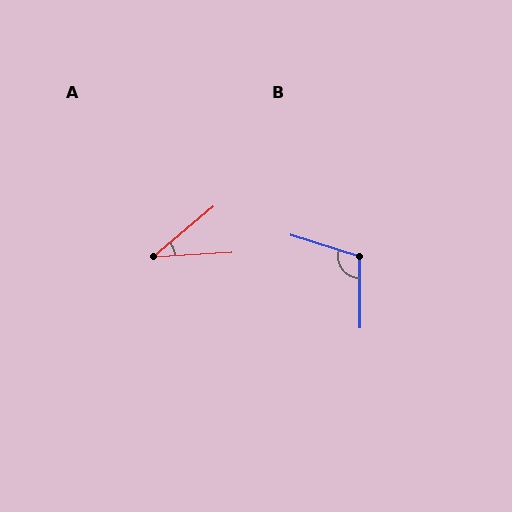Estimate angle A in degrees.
Approximately 37 degrees.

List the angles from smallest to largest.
A (37°), B (108°).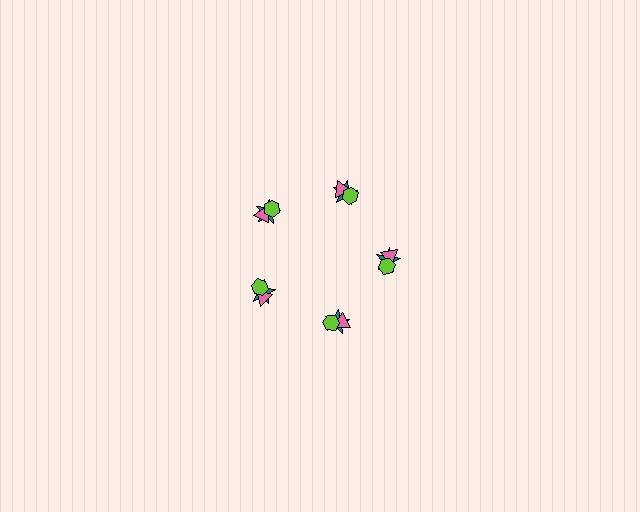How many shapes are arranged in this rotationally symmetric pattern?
There are 15 shapes, arranged in 5 groups of 3.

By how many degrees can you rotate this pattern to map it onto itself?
The pattern maps onto itself every 72 degrees of rotation.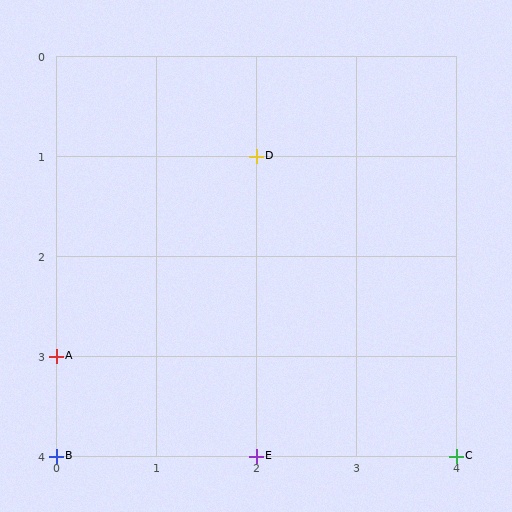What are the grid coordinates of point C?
Point C is at grid coordinates (4, 4).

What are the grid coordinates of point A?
Point A is at grid coordinates (0, 3).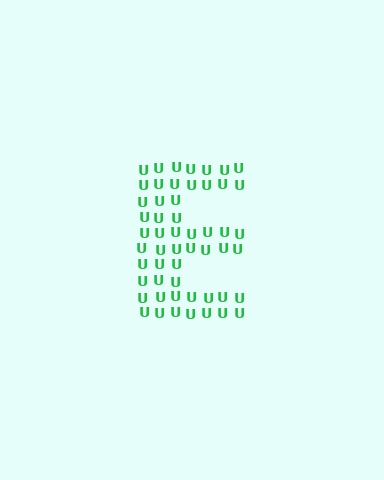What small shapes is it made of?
It is made of small letter U's.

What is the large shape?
The large shape is the letter E.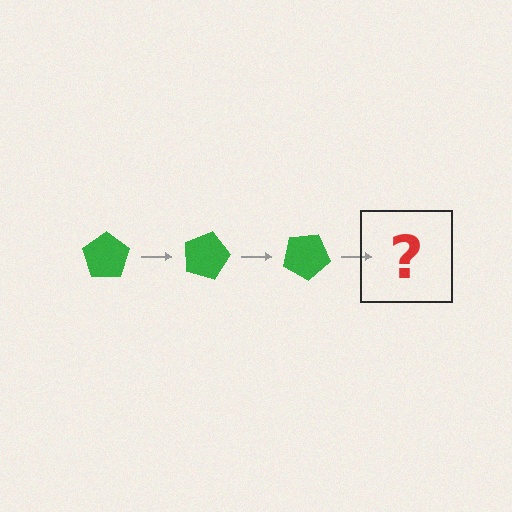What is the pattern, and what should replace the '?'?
The pattern is that the pentagon rotates 15 degrees each step. The '?' should be a green pentagon rotated 45 degrees.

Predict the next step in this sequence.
The next step is a green pentagon rotated 45 degrees.